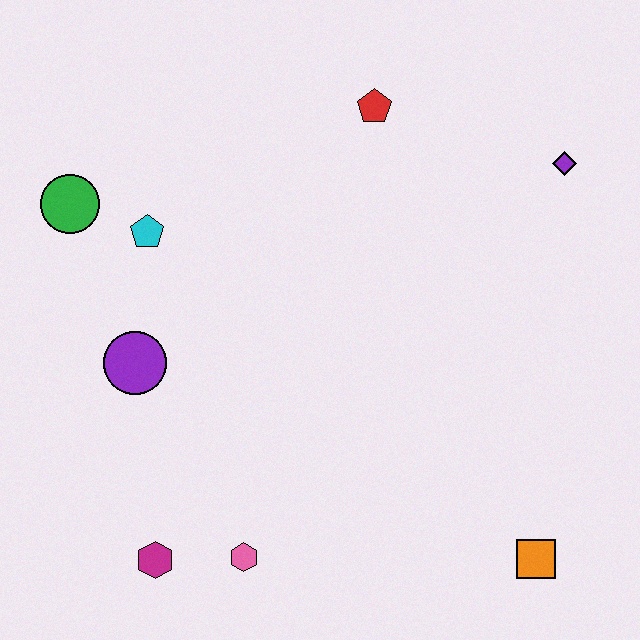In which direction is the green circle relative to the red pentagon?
The green circle is to the left of the red pentagon.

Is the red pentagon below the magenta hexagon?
No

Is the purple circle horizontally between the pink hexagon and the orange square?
No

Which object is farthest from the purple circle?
The purple diamond is farthest from the purple circle.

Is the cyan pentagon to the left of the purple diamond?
Yes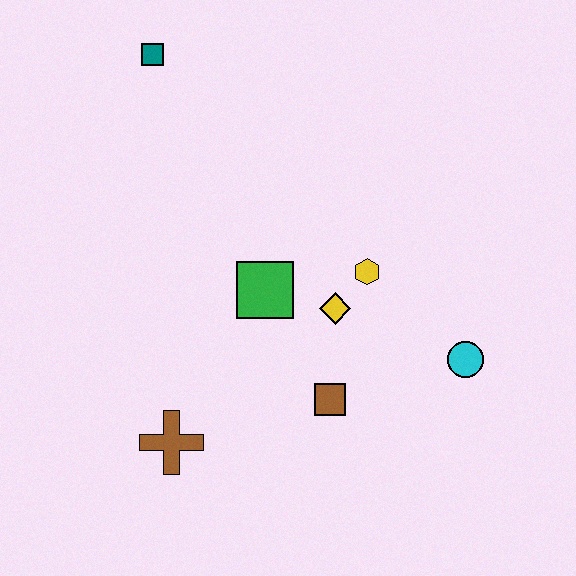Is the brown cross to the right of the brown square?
No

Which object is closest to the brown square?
The yellow diamond is closest to the brown square.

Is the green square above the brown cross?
Yes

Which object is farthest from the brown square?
The teal square is farthest from the brown square.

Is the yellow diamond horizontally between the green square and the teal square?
No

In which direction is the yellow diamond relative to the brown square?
The yellow diamond is above the brown square.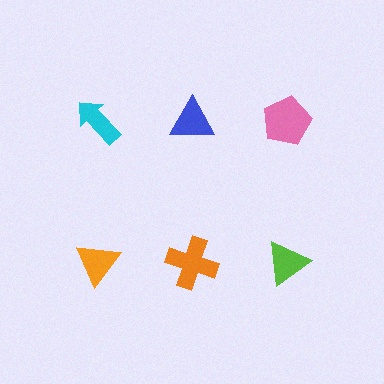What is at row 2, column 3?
A lime triangle.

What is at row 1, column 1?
A cyan arrow.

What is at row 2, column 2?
An orange cross.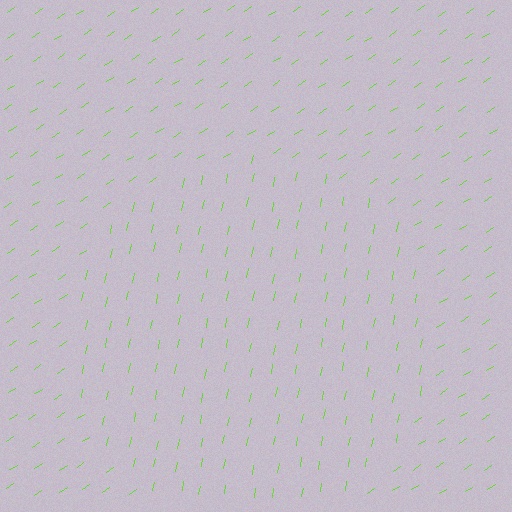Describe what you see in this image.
The image is filled with small lime line segments. A circle region in the image has lines oriented differently from the surrounding lines, creating a visible texture boundary.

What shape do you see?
I see a circle.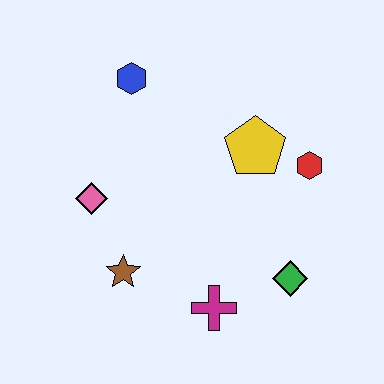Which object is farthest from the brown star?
The red hexagon is farthest from the brown star.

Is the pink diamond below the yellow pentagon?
Yes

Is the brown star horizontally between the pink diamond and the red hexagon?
Yes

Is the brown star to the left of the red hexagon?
Yes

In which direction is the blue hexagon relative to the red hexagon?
The blue hexagon is to the left of the red hexagon.